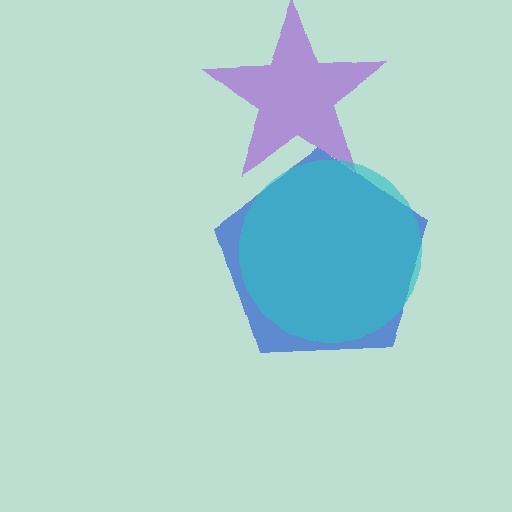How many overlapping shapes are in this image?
There are 3 overlapping shapes in the image.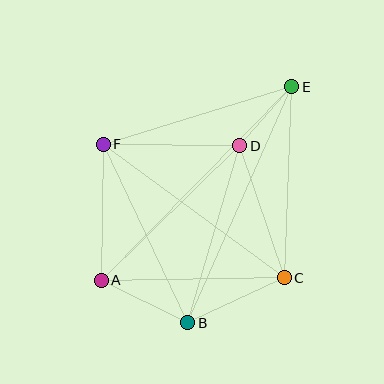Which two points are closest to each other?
Points D and E are closest to each other.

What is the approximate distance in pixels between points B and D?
The distance between B and D is approximately 184 pixels.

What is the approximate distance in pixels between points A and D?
The distance between A and D is approximately 193 pixels.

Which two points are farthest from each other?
Points A and E are farthest from each other.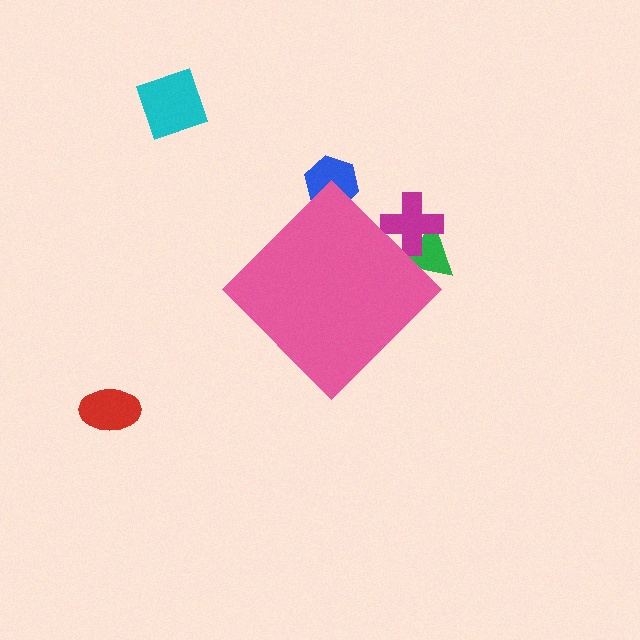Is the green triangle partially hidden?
Yes, the green triangle is partially hidden behind the pink diamond.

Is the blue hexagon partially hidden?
Yes, the blue hexagon is partially hidden behind the pink diamond.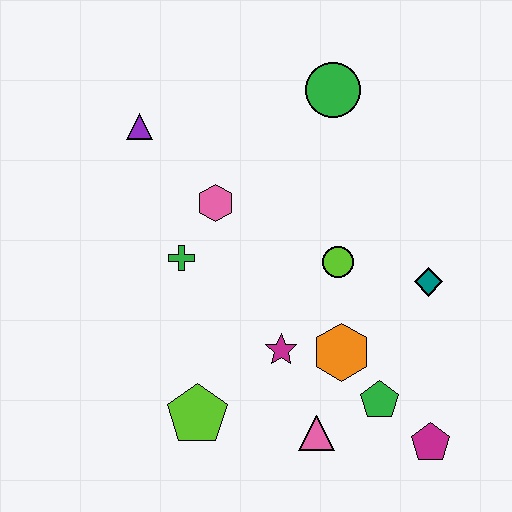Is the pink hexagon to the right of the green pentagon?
No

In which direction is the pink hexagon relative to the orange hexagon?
The pink hexagon is above the orange hexagon.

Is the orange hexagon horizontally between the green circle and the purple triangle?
No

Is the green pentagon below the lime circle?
Yes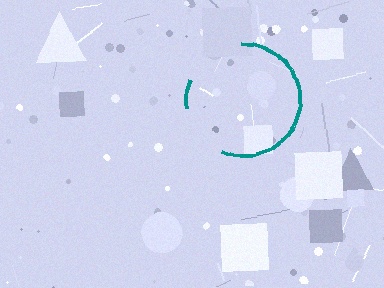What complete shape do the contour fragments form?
The contour fragments form a circle.